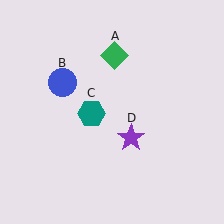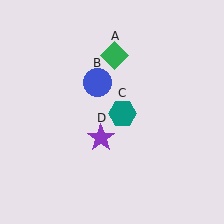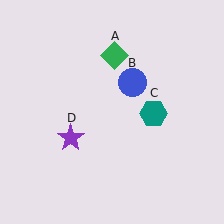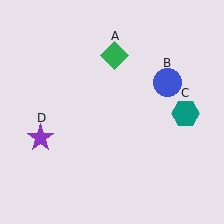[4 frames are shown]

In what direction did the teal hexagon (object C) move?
The teal hexagon (object C) moved right.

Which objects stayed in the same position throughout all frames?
Green diamond (object A) remained stationary.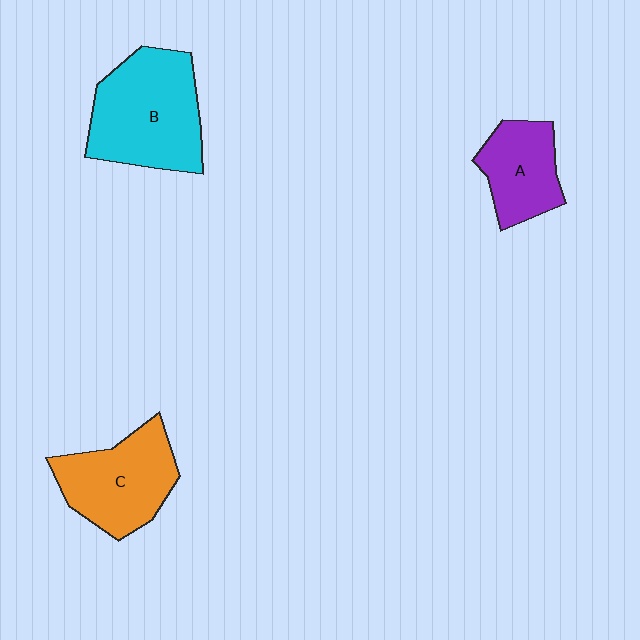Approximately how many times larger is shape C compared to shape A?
Approximately 1.4 times.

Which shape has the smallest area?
Shape A (purple).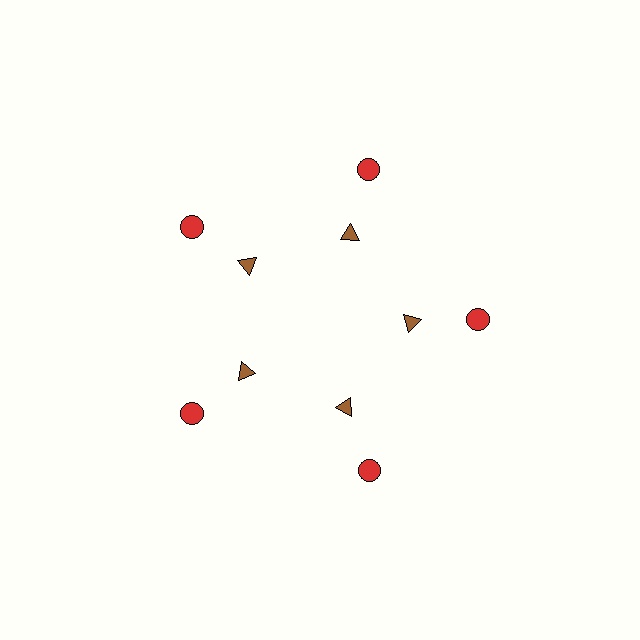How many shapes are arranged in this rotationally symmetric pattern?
There are 10 shapes, arranged in 5 groups of 2.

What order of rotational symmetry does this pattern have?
This pattern has 5-fold rotational symmetry.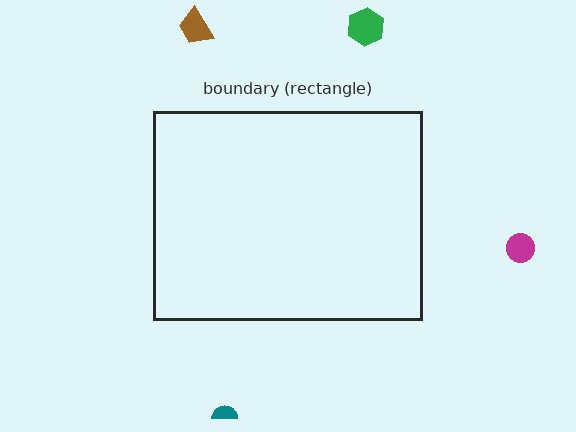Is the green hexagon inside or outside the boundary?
Outside.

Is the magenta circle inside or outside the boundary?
Outside.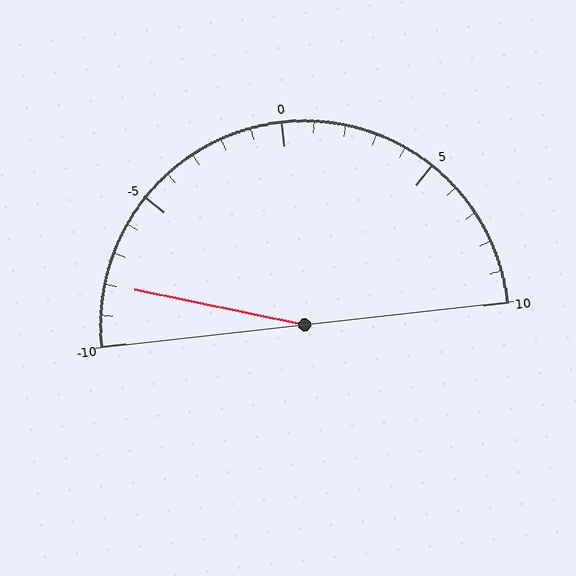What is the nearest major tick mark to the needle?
The nearest major tick mark is -10.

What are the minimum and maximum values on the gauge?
The gauge ranges from -10 to 10.